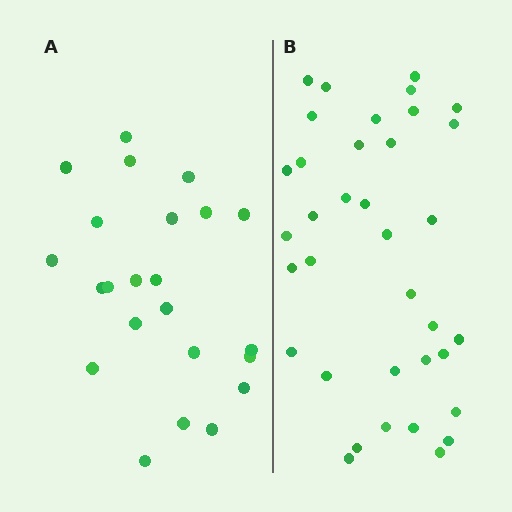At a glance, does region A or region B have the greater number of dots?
Region B (the right region) has more dots.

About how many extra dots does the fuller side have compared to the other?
Region B has approximately 15 more dots than region A.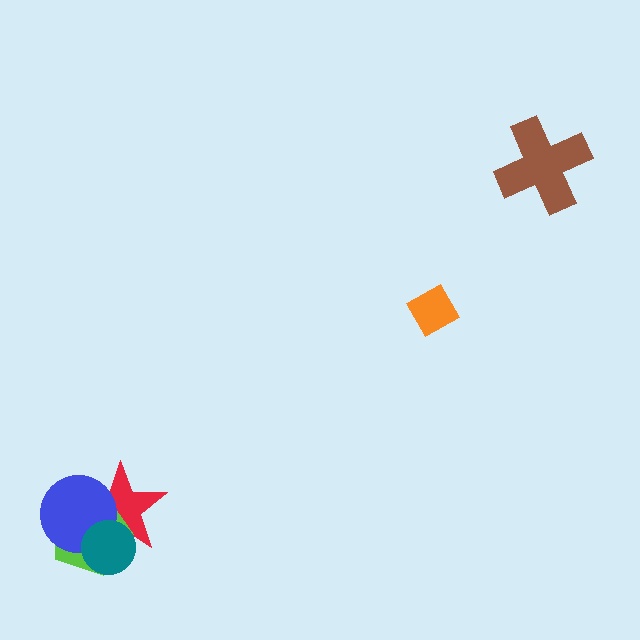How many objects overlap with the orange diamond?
0 objects overlap with the orange diamond.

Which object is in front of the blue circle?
The teal circle is in front of the blue circle.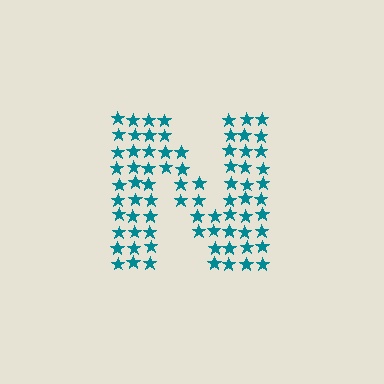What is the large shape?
The large shape is the letter N.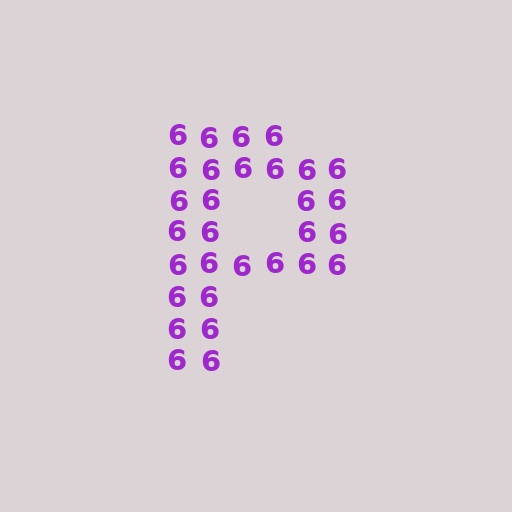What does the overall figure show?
The overall figure shows the letter P.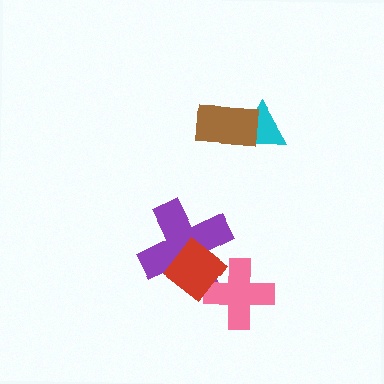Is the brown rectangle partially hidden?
No, no other shape covers it.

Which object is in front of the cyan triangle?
The brown rectangle is in front of the cyan triangle.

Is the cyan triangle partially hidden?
Yes, it is partially covered by another shape.